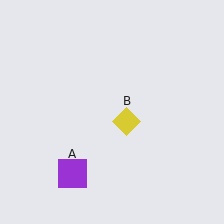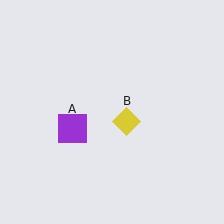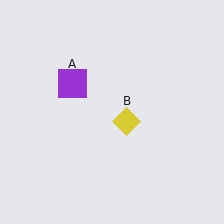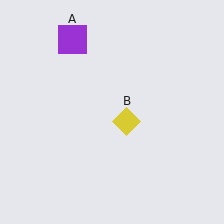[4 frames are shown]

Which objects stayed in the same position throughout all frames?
Yellow diamond (object B) remained stationary.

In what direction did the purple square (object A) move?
The purple square (object A) moved up.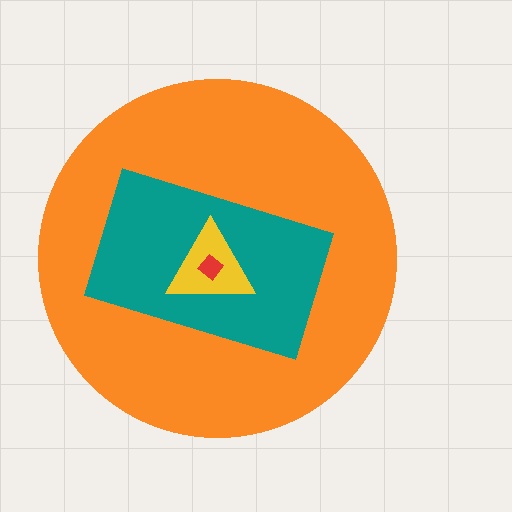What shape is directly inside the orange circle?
The teal rectangle.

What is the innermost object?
The red diamond.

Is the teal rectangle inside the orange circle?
Yes.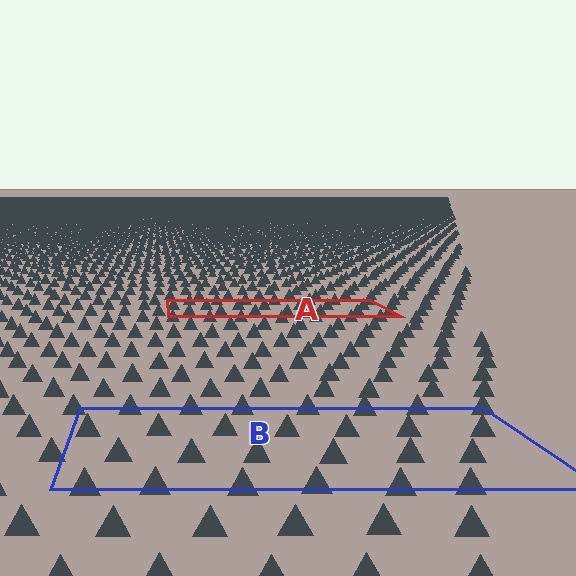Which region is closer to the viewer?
Region B is closer. The texture elements there are larger and more spread out.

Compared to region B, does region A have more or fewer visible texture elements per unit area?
Region A has more texture elements per unit area — they are packed more densely because it is farther away.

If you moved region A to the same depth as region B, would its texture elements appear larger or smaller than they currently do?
They would appear larger. At a closer depth, the same texture elements are projected at a bigger on-screen size.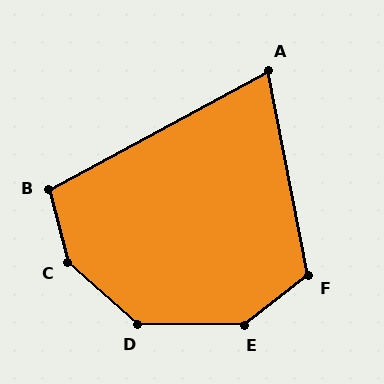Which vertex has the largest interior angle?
C, at approximately 146 degrees.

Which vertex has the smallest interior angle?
A, at approximately 73 degrees.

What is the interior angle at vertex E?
Approximately 142 degrees (obtuse).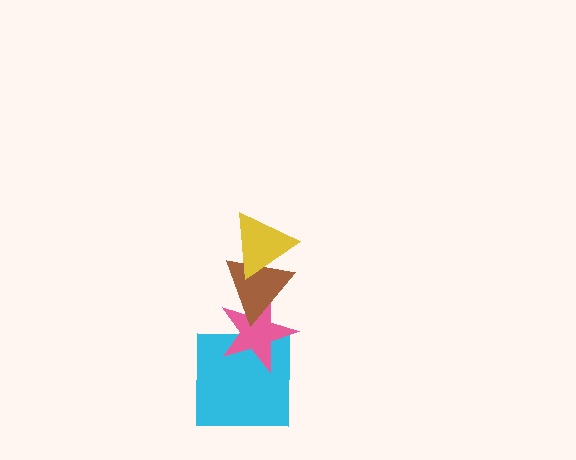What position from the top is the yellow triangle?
The yellow triangle is 1st from the top.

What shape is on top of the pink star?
The brown triangle is on top of the pink star.